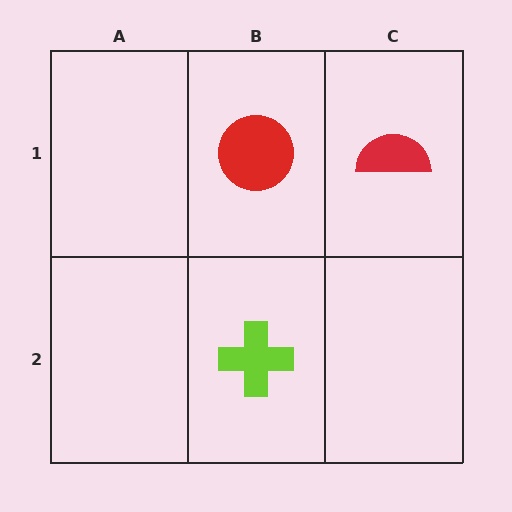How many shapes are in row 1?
2 shapes.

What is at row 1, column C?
A red semicircle.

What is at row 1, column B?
A red circle.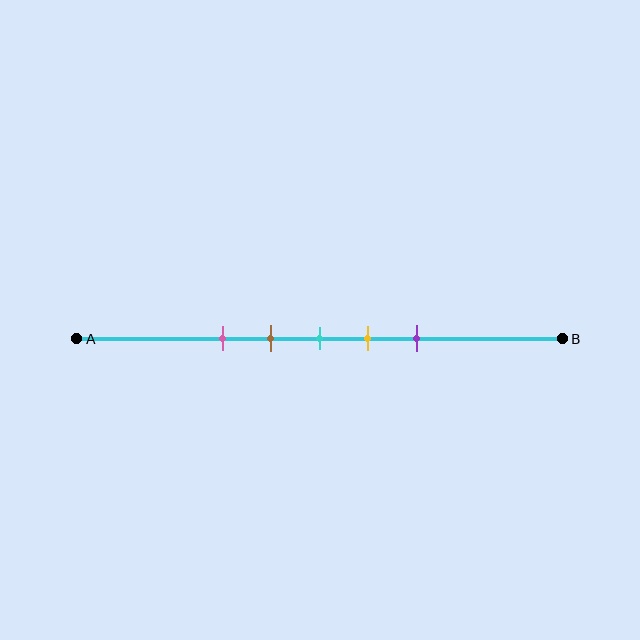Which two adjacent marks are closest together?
The brown and cyan marks are the closest adjacent pair.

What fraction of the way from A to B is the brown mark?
The brown mark is approximately 40% (0.4) of the way from A to B.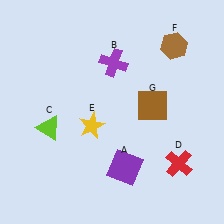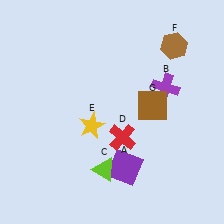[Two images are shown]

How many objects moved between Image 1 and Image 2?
3 objects moved between the two images.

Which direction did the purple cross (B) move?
The purple cross (B) moved right.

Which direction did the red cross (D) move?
The red cross (D) moved left.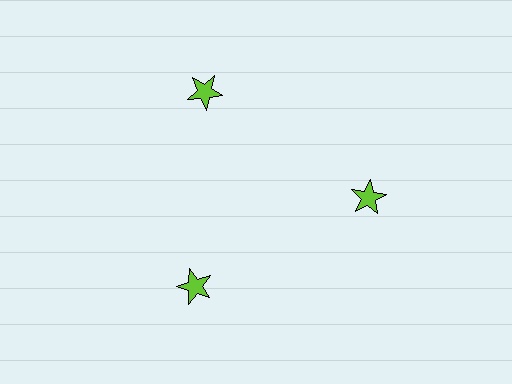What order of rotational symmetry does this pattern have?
This pattern has 3-fold rotational symmetry.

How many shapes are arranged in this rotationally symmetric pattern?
There are 3 shapes, arranged in 3 groups of 1.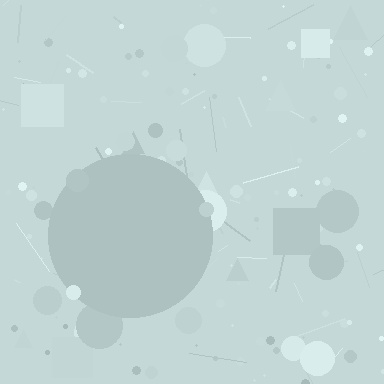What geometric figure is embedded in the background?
A circle is embedded in the background.